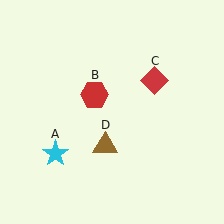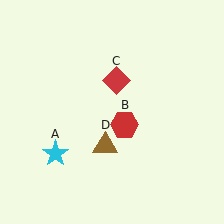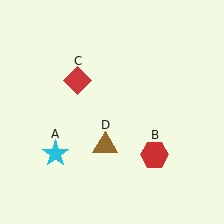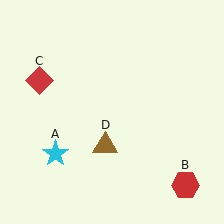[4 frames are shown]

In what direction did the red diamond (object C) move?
The red diamond (object C) moved left.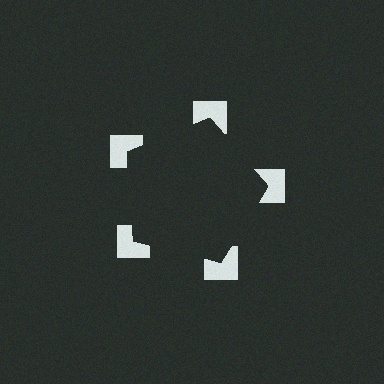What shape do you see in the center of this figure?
An illusory pentagon — its edges are inferred from the aligned wedge cuts in the notched squares, not physically drawn.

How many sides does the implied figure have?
5 sides.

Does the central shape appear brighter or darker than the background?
It typically appears slightly darker than the background, even though no actual brightness change is drawn.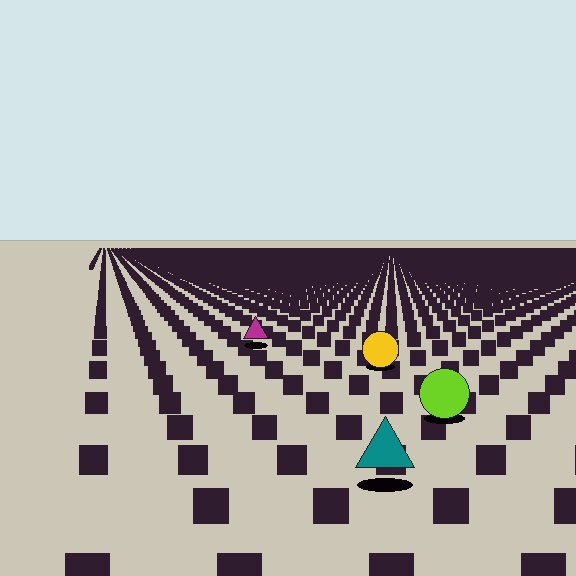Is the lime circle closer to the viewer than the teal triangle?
No. The teal triangle is closer — you can tell from the texture gradient: the ground texture is coarser near it.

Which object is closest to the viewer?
The teal triangle is closest. The texture marks near it are larger and more spread out.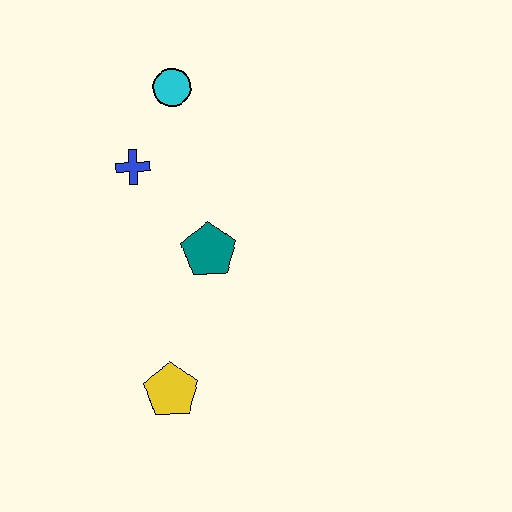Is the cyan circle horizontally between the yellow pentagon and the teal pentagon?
Yes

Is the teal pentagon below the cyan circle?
Yes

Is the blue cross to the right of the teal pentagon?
No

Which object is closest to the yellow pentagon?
The teal pentagon is closest to the yellow pentagon.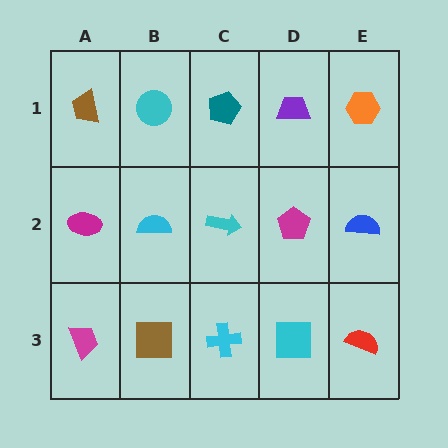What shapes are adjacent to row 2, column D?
A purple trapezoid (row 1, column D), a cyan square (row 3, column D), a cyan arrow (row 2, column C), a blue semicircle (row 2, column E).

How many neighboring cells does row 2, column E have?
3.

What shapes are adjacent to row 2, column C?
A teal pentagon (row 1, column C), a cyan cross (row 3, column C), a cyan semicircle (row 2, column B), a magenta pentagon (row 2, column D).